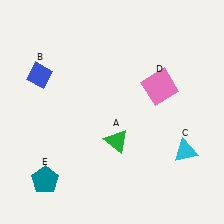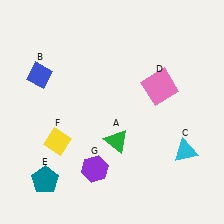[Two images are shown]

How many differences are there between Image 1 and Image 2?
There are 2 differences between the two images.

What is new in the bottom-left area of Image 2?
A purple hexagon (G) was added in the bottom-left area of Image 2.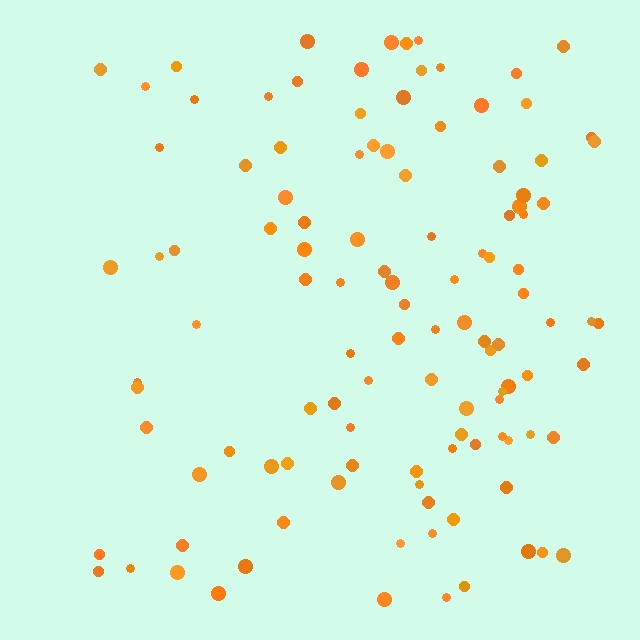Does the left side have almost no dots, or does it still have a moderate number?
Still a moderate number, just noticeably fewer than the right.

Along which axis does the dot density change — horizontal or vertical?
Horizontal.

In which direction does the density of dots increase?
From left to right, with the right side densest.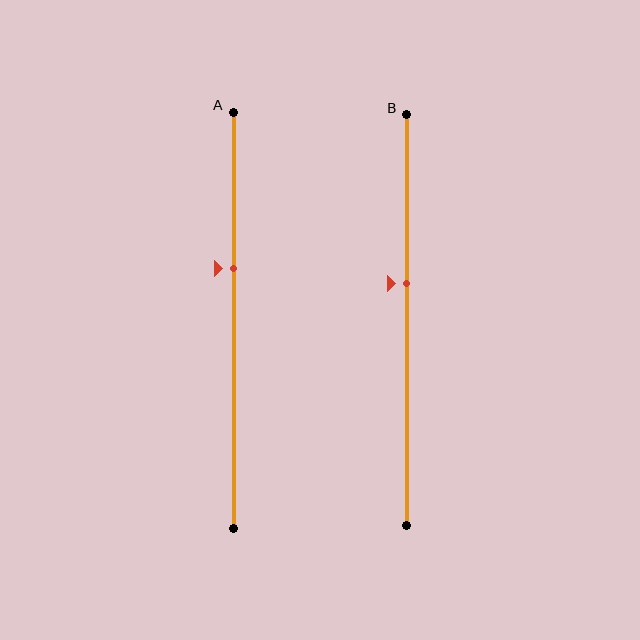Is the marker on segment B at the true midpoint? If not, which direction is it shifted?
No, the marker on segment B is shifted upward by about 9% of the segment length.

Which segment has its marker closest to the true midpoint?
Segment B has its marker closest to the true midpoint.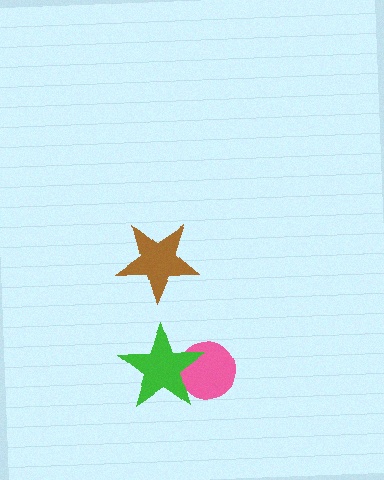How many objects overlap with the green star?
1 object overlaps with the green star.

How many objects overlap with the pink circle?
1 object overlaps with the pink circle.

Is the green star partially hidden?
No, no other shape covers it.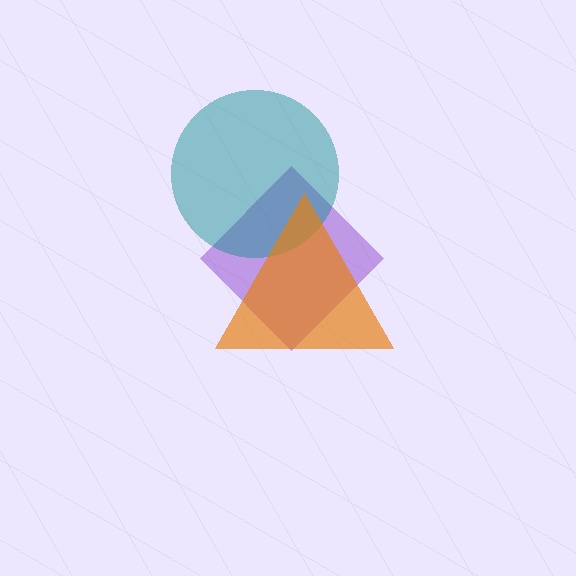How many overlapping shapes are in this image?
There are 3 overlapping shapes in the image.